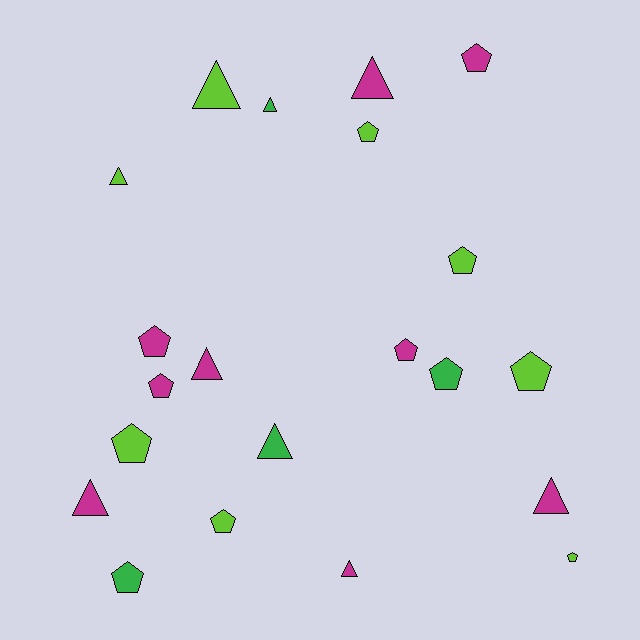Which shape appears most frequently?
Pentagon, with 12 objects.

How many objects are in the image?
There are 21 objects.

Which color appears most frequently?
Magenta, with 9 objects.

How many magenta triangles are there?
There are 5 magenta triangles.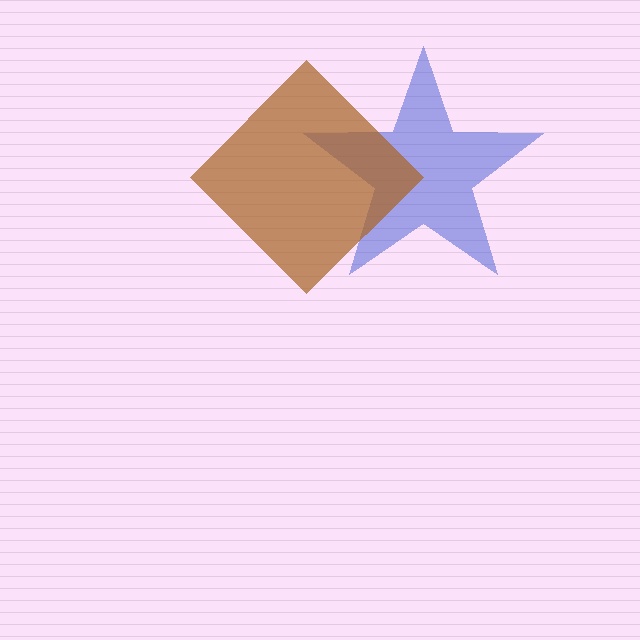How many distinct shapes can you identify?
There are 2 distinct shapes: a blue star, a brown diamond.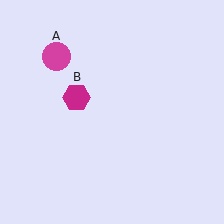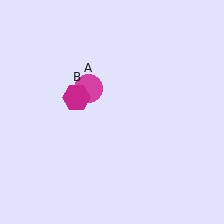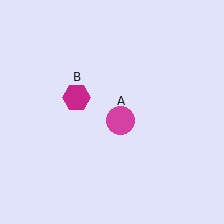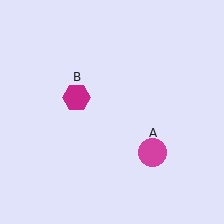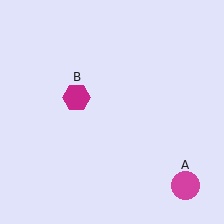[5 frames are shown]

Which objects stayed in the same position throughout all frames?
Magenta hexagon (object B) remained stationary.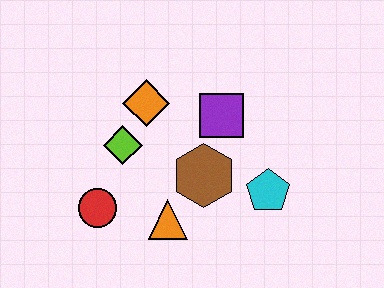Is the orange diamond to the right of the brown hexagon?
No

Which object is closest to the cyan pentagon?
The brown hexagon is closest to the cyan pentagon.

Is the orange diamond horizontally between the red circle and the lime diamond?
No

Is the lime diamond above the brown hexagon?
Yes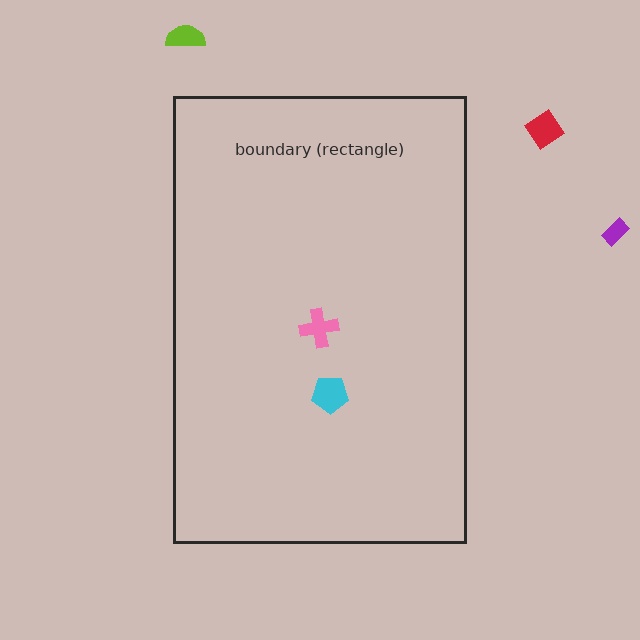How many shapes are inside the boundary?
2 inside, 3 outside.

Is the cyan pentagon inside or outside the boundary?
Inside.